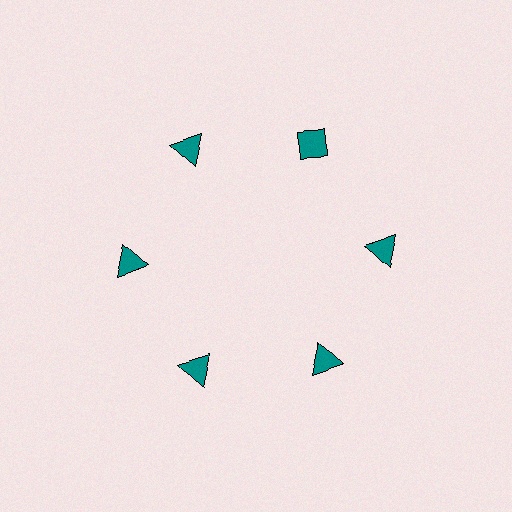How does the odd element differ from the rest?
It has a different shape: diamond instead of triangle.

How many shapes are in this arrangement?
There are 6 shapes arranged in a ring pattern.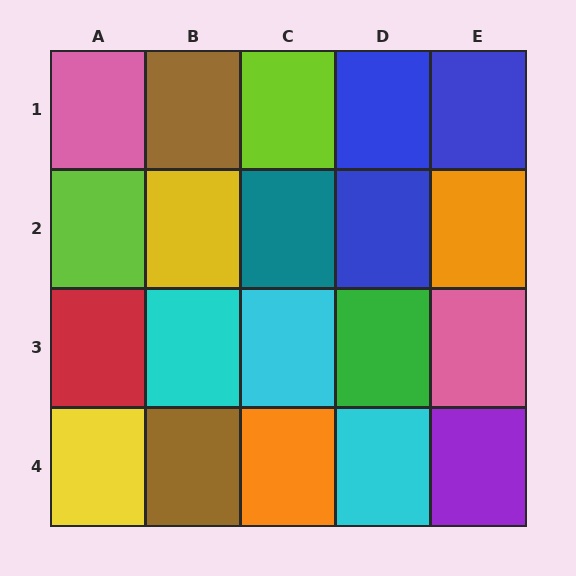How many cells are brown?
2 cells are brown.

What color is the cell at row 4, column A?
Yellow.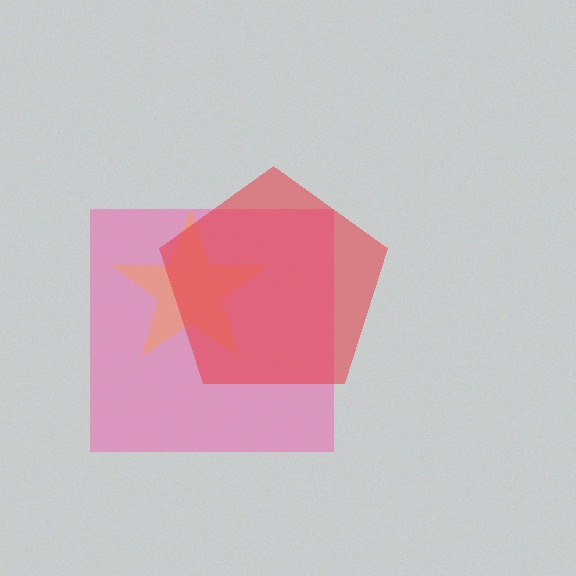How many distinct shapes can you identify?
There are 3 distinct shapes: a yellow star, a pink square, a red pentagon.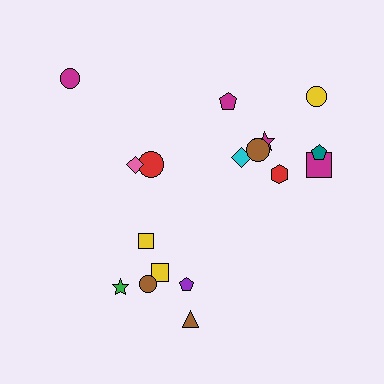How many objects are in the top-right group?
There are 8 objects.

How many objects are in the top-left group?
There are 3 objects.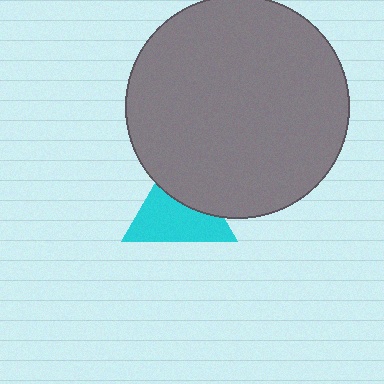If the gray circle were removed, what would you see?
You would see the complete cyan triangle.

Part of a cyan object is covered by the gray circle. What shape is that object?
It is a triangle.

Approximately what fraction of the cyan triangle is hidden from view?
Roughly 38% of the cyan triangle is hidden behind the gray circle.